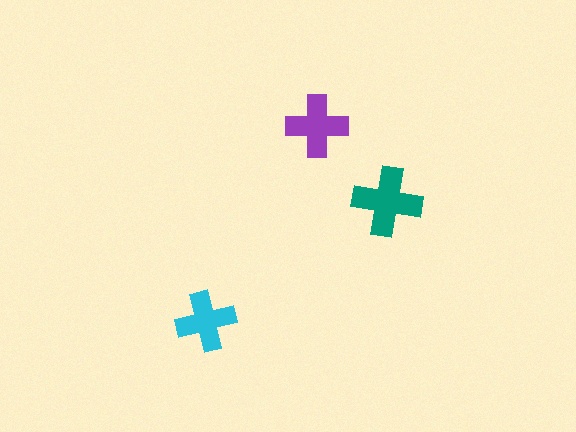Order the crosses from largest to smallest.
the teal one, the purple one, the cyan one.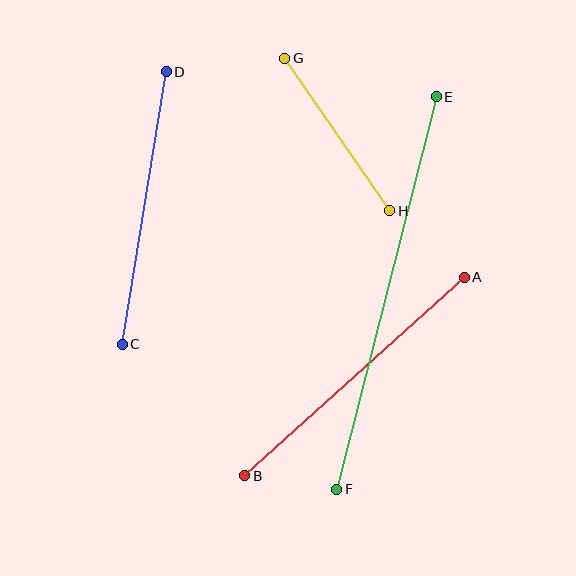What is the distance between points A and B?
The distance is approximately 296 pixels.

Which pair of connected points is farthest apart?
Points E and F are farthest apart.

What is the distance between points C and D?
The distance is approximately 276 pixels.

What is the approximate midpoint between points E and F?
The midpoint is at approximately (387, 293) pixels.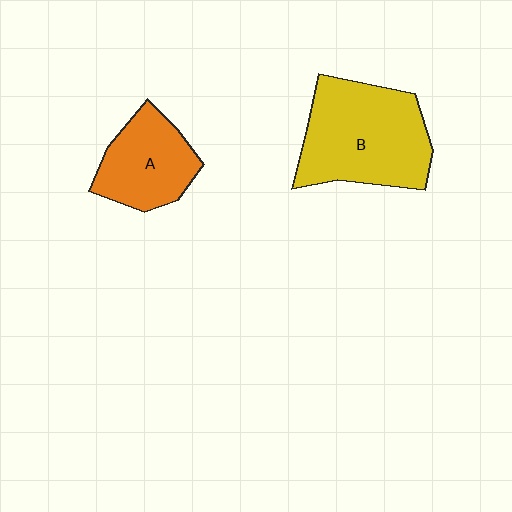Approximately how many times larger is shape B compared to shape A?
Approximately 1.6 times.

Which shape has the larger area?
Shape B (yellow).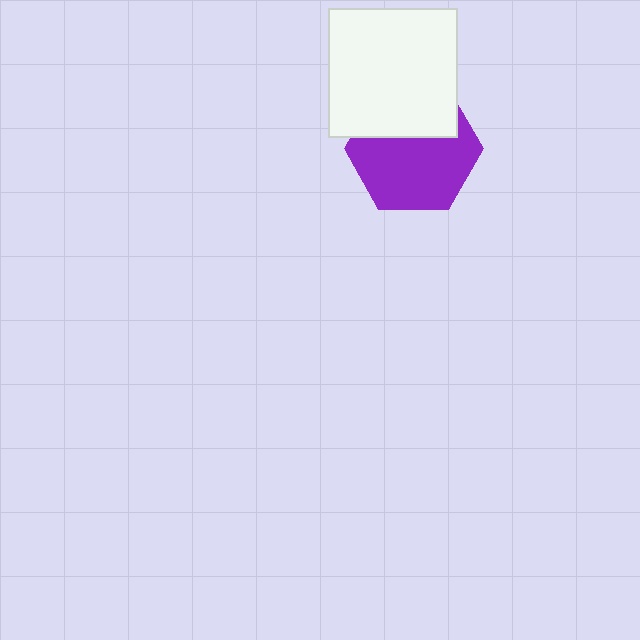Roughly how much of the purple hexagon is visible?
About half of it is visible (roughly 64%).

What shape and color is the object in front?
The object in front is a white square.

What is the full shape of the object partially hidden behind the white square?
The partially hidden object is a purple hexagon.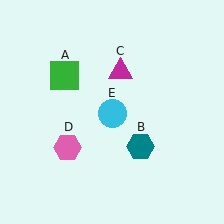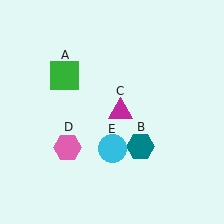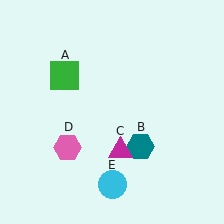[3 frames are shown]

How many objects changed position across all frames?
2 objects changed position: magenta triangle (object C), cyan circle (object E).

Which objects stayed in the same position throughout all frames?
Green square (object A) and teal hexagon (object B) and pink hexagon (object D) remained stationary.